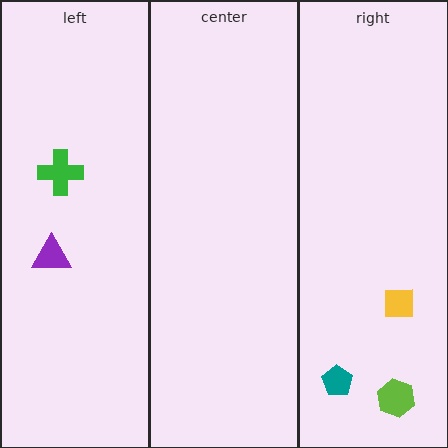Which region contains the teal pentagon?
The right region.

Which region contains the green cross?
The left region.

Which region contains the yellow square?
The right region.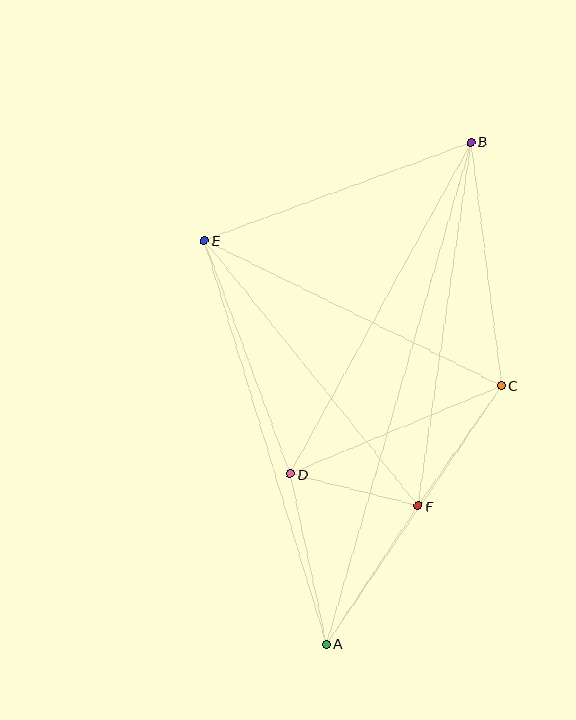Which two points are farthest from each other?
Points A and B are farthest from each other.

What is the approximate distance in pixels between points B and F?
The distance between B and F is approximately 368 pixels.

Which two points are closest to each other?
Points D and F are closest to each other.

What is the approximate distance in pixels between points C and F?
The distance between C and F is approximately 147 pixels.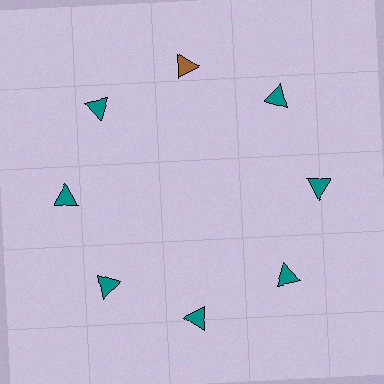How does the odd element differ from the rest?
It has a different color: brown instead of teal.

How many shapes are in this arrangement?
There are 8 shapes arranged in a ring pattern.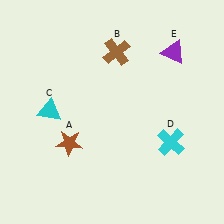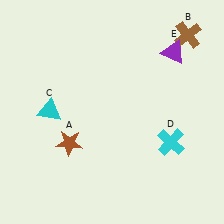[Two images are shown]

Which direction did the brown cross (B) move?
The brown cross (B) moved right.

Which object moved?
The brown cross (B) moved right.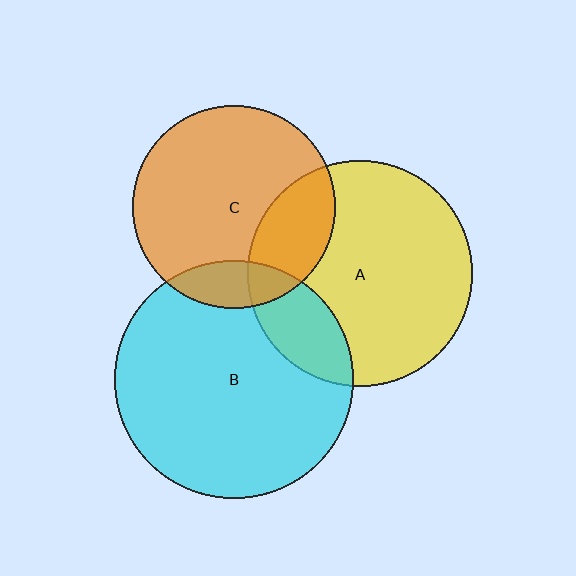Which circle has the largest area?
Circle B (cyan).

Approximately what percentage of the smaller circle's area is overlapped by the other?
Approximately 25%.